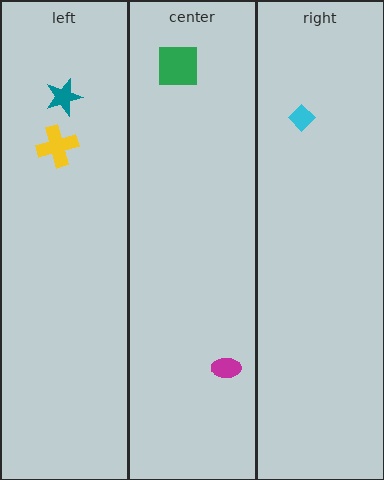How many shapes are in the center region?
2.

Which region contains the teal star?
The left region.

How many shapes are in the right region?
1.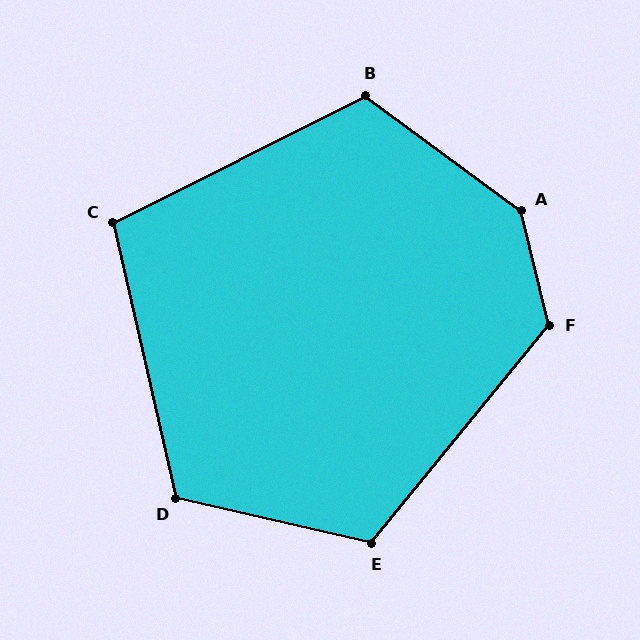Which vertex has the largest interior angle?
A, at approximately 140 degrees.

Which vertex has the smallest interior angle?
C, at approximately 104 degrees.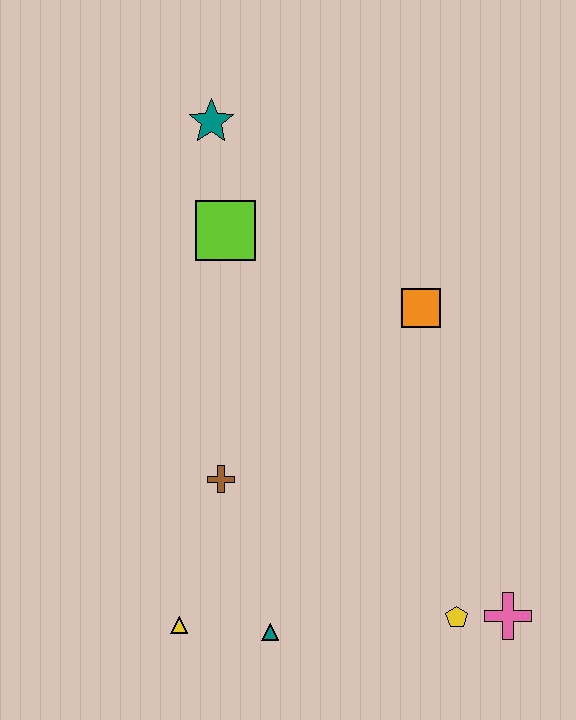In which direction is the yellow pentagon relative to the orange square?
The yellow pentagon is below the orange square.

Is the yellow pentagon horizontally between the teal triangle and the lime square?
No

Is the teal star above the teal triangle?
Yes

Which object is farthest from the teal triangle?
The teal star is farthest from the teal triangle.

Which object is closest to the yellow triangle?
The teal triangle is closest to the yellow triangle.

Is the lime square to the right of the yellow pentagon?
No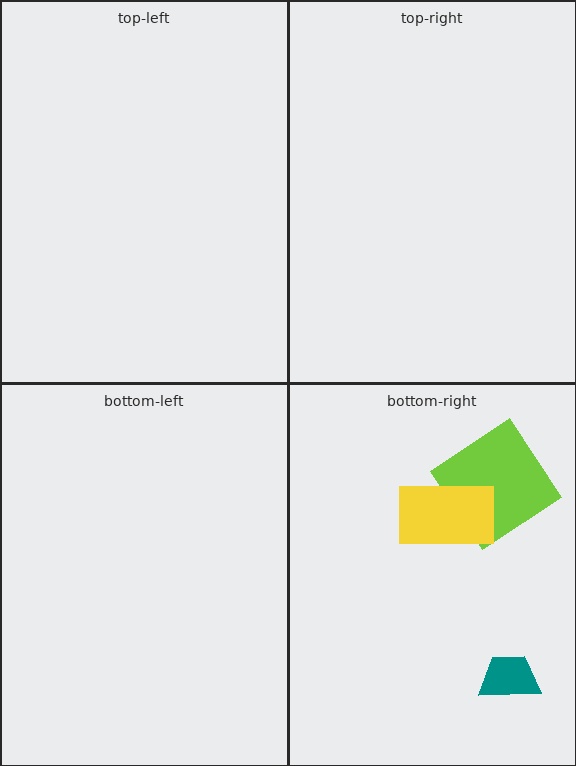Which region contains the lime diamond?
The bottom-right region.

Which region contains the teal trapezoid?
The bottom-right region.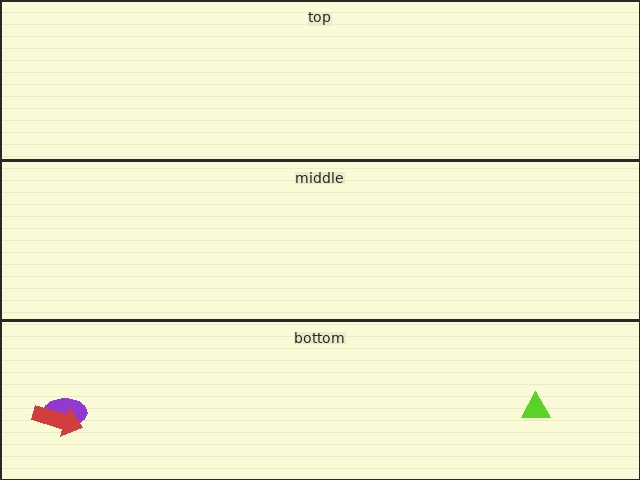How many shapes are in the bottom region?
3.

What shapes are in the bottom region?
The purple ellipse, the red arrow, the lime triangle.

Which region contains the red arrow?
The bottom region.